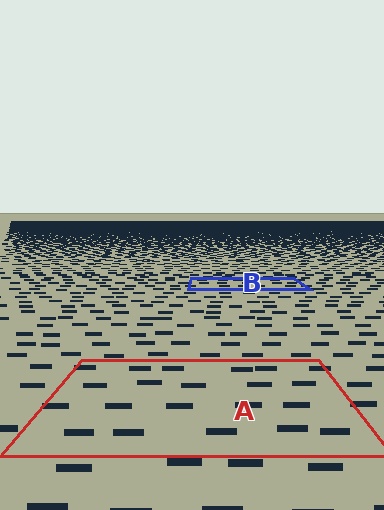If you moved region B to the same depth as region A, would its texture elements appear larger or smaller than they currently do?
They would appear larger. At a closer depth, the same texture elements are projected at a bigger on-screen size.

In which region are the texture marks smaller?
The texture marks are smaller in region B, because it is farther away.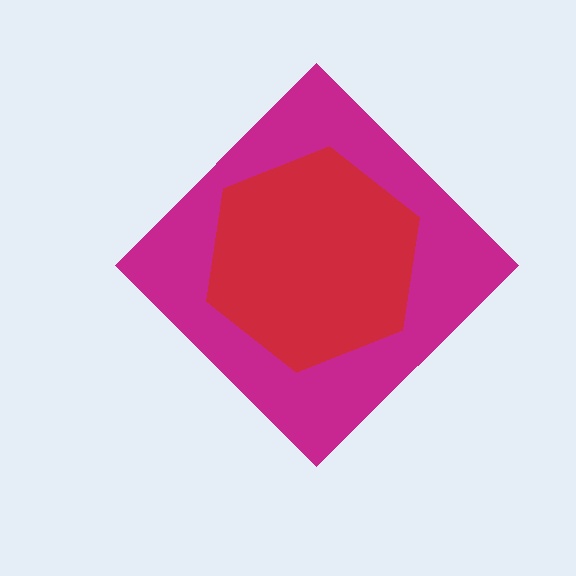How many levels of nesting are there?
2.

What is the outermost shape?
The magenta diamond.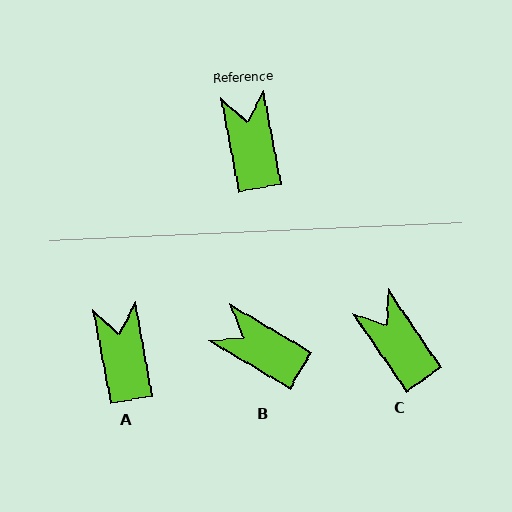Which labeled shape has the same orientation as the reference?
A.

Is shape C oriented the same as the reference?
No, it is off by about 24 degrees.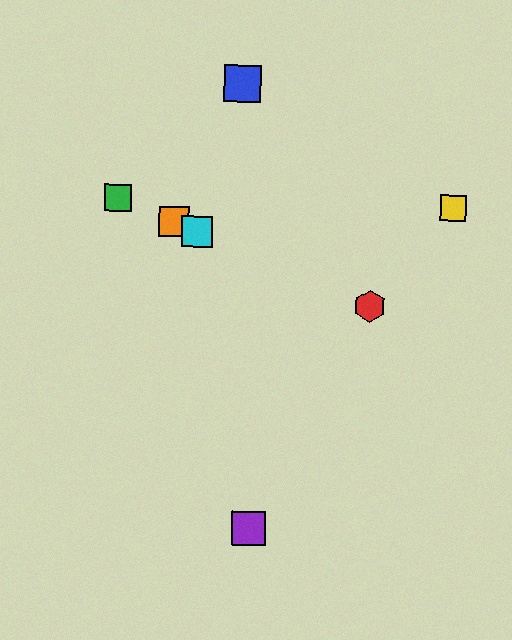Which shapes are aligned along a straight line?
The red hexagon, the green square, the orange square, the cyan square are aligned along a straight line.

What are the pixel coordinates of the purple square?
The purple square is at (248, 529).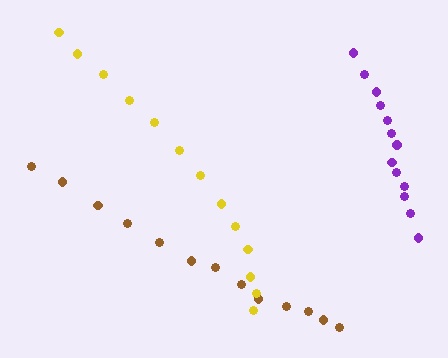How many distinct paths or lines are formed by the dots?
There are 3 distinct paths.